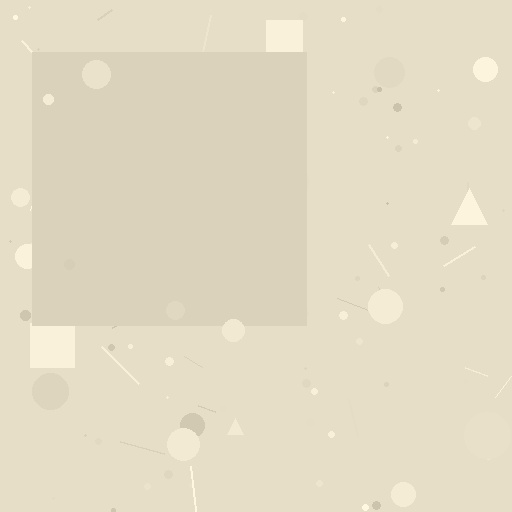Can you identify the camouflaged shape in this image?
The camouflaged shape is a square.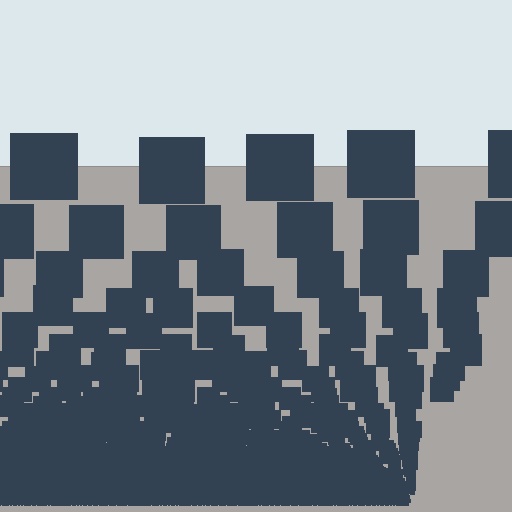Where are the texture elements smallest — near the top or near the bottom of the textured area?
Near the bottom.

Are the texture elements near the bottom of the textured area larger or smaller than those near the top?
Smaller. The gradient is inverted — elements near the bottom are smaller and denser.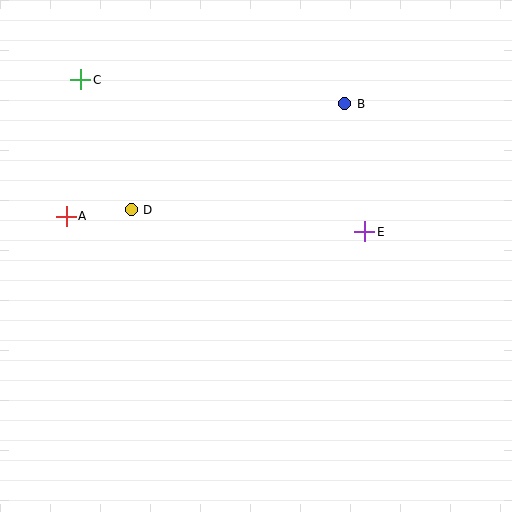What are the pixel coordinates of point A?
Point A is at (66, 216).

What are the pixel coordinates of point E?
Point E is at (365, 232).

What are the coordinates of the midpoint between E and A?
The midpoint between E and A is at (215, 224).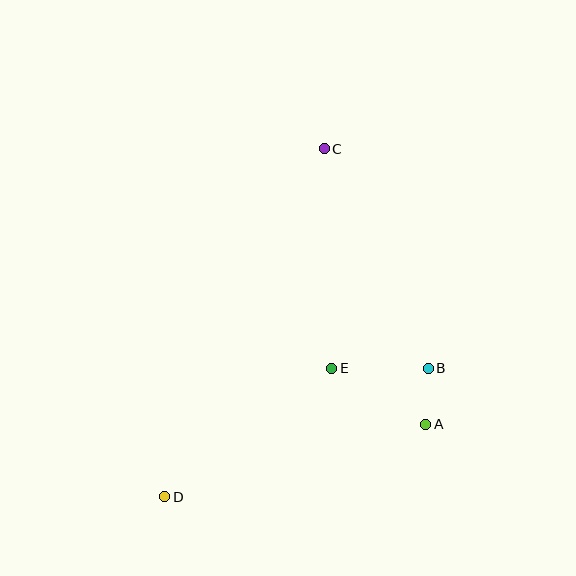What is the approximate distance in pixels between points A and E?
The distance between A and E is approximately 110 pixels.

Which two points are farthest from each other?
Points C and D are farthest from each other.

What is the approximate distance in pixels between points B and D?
The distance between B and D is approximately 293 pixels.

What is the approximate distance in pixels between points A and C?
The distance between A and C is approximately 294 pixels.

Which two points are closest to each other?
Points A and B are closest to each other.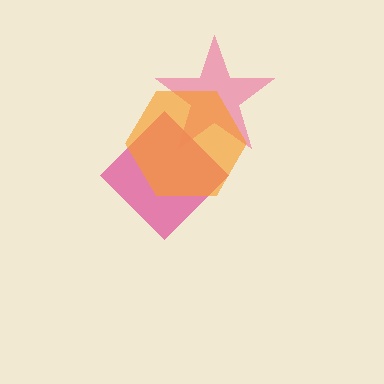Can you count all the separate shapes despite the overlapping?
Yes, there are 3 separate shapes.